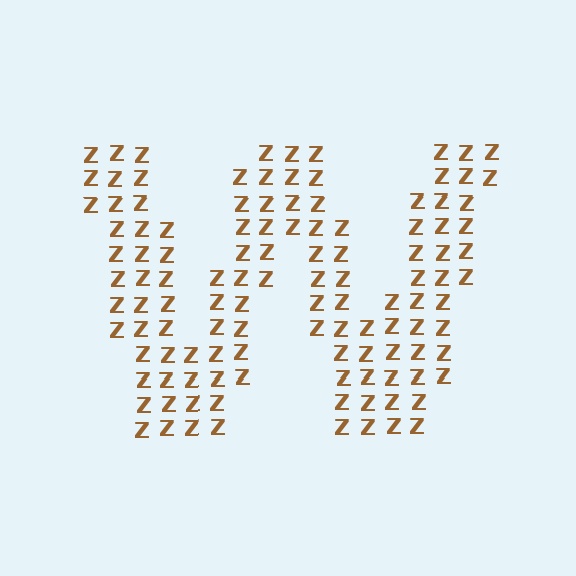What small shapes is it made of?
It is made of small letter Z's.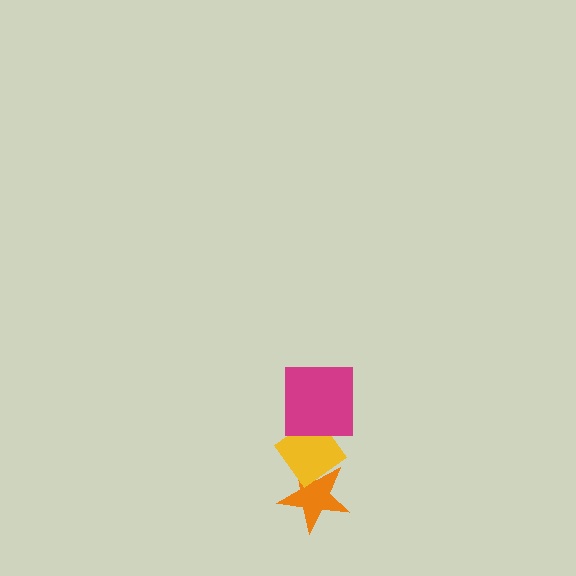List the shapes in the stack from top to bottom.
From top to bottom: the magenta square, the yellow diamond, the orange star.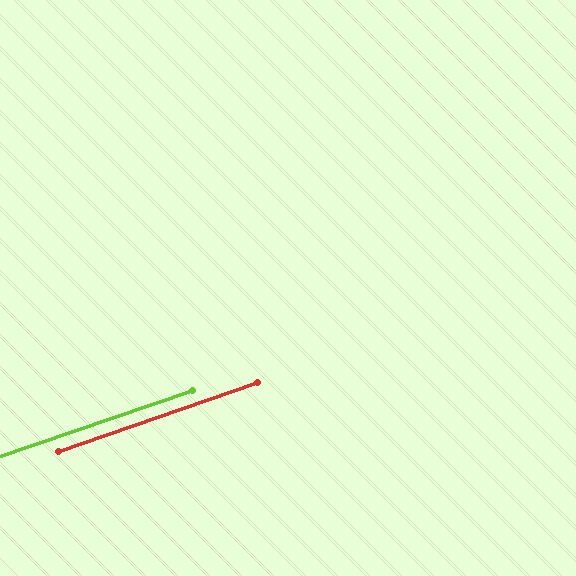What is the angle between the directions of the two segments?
Approximately 0 degrees.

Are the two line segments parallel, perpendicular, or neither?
Parallel — their directions differ by only 0.3°.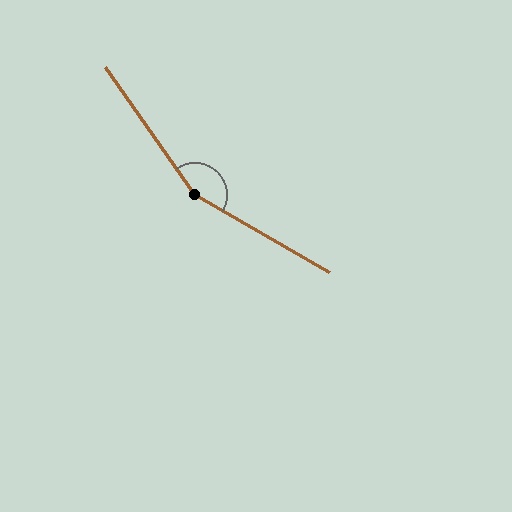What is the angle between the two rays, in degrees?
Approximately 155 degrees.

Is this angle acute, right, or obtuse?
It is obtuse.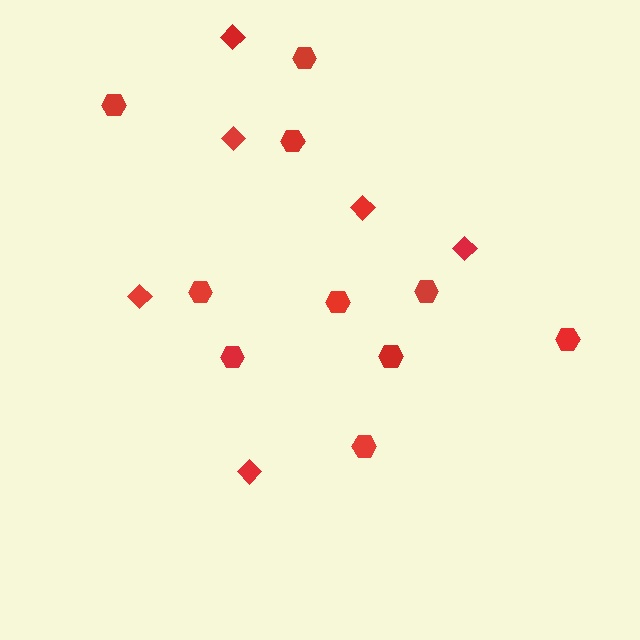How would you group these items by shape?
There are 2 groups: one group of hexagons (10) and one group of diamonds (6).